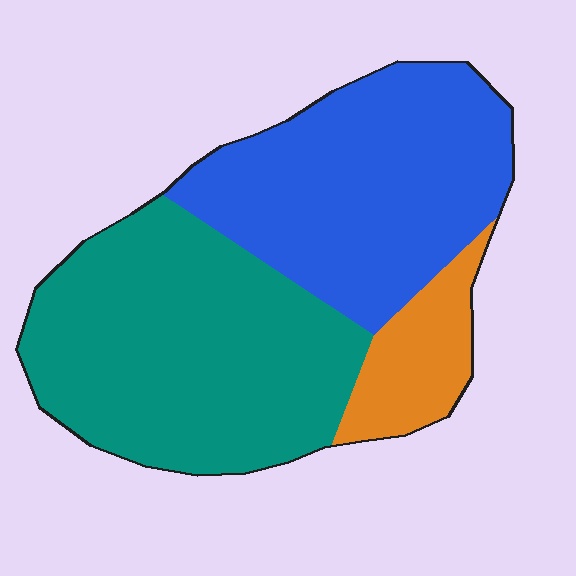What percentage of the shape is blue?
Blue covers around 40% of the shape.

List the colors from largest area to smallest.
From largest to smallest: teal, blue, orange.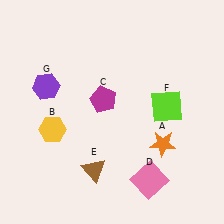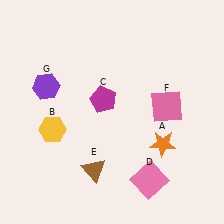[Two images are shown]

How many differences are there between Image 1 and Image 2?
There is 1 difference between the two images.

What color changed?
The square (F) changed from lime in Image 1 to pink in Image 2.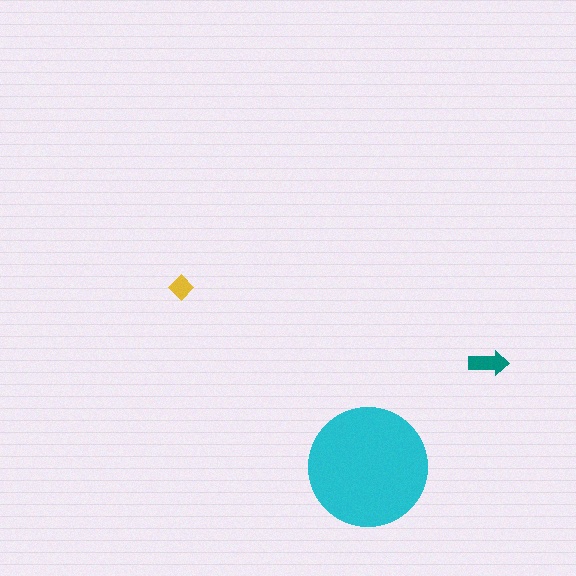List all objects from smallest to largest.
The yellow diamond, the teal arrow, the cyan circle.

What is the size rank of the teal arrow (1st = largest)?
2nd.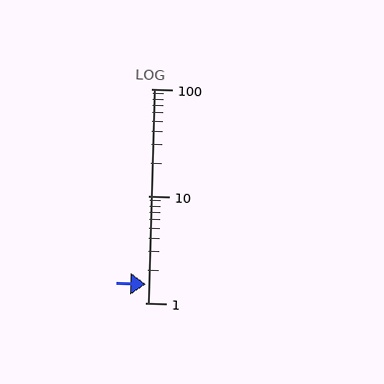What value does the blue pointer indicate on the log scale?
The pointer indicates approximately 1.5.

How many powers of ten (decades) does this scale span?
The scale spans 2 decades, from 1 to 100.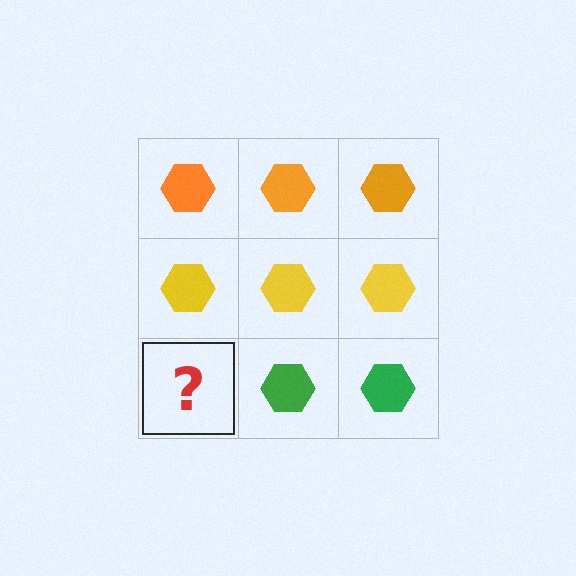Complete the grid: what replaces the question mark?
The question mark should be replaced with a green hexagon.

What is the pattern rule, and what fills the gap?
The rule is that each row has a consistent color. The gap should be filled with a green hexagon.